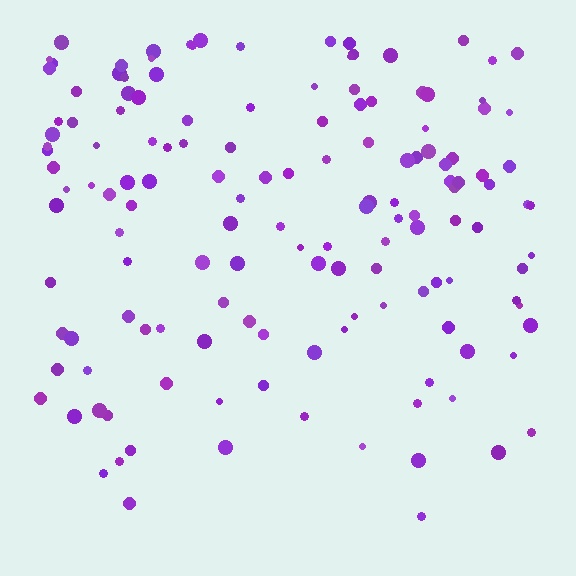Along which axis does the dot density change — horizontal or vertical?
Vertical.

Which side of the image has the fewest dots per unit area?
The bottom.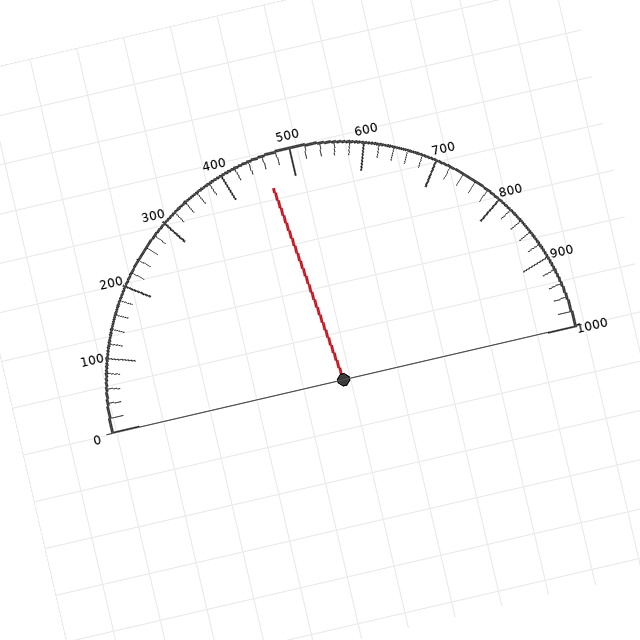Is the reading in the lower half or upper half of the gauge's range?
The reading is in the lower half of the range (0 to 1000).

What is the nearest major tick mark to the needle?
The nearest major tick mark is 500.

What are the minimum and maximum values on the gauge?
The gauge ranges from 0 to 1000.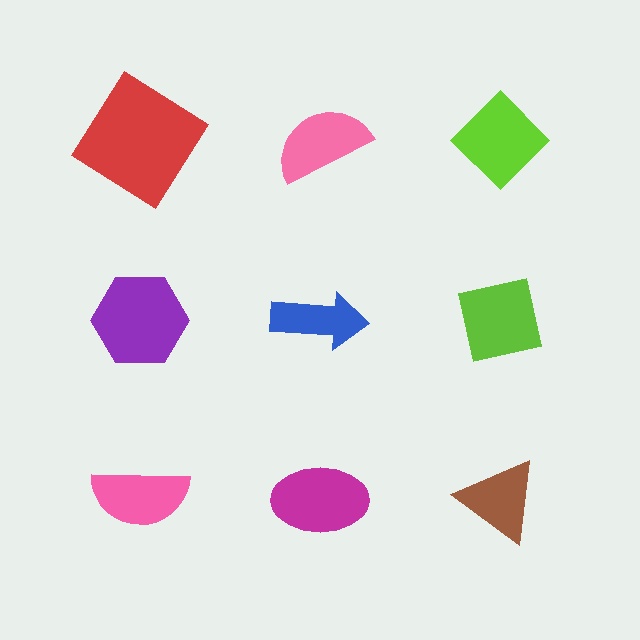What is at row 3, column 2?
A magenta ellipse.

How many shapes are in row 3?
3 shapes.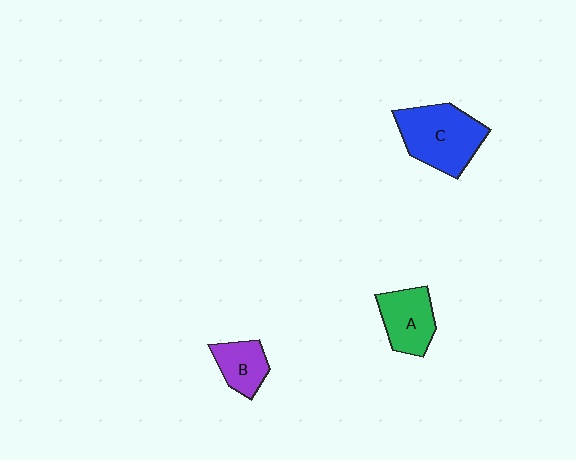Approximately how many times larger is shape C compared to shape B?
Approximately 2.0 times.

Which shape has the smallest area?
Shape B (purple).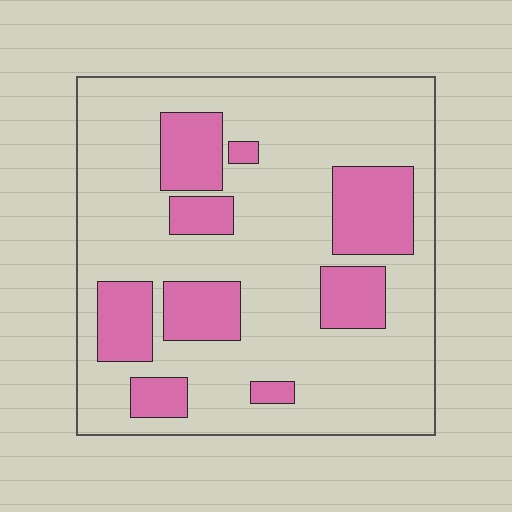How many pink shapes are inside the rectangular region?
9.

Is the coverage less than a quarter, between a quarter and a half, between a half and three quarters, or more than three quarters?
Less than a quarter.